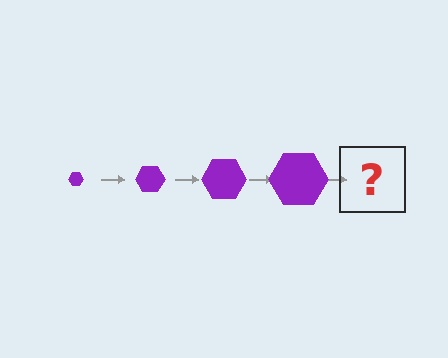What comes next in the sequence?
The next element should be a purple hexagon, larger than the previous one.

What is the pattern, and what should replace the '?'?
The pattern is that the hexagon gets progressively larger each step. The '?' should be a purple hexagon, larger than the previous one.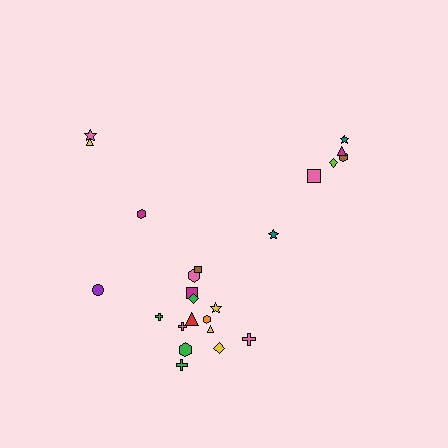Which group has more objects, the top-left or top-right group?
The top-right group.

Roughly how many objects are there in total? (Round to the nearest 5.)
Roughly 25 objects in total.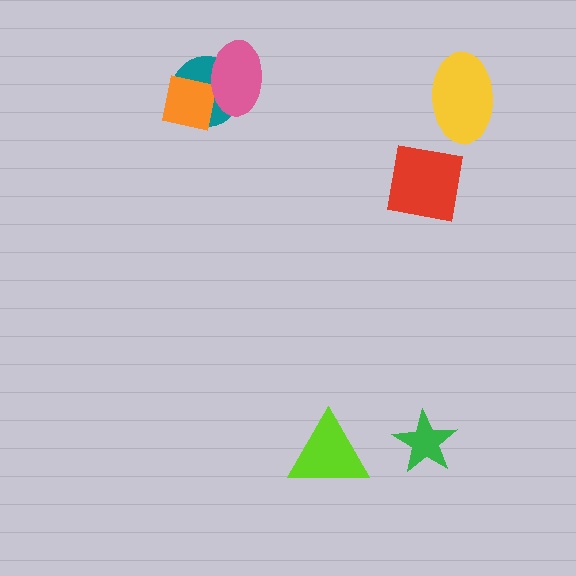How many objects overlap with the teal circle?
2 objects overlap with the teal circle.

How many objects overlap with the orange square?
2 objects overlap with the orange square.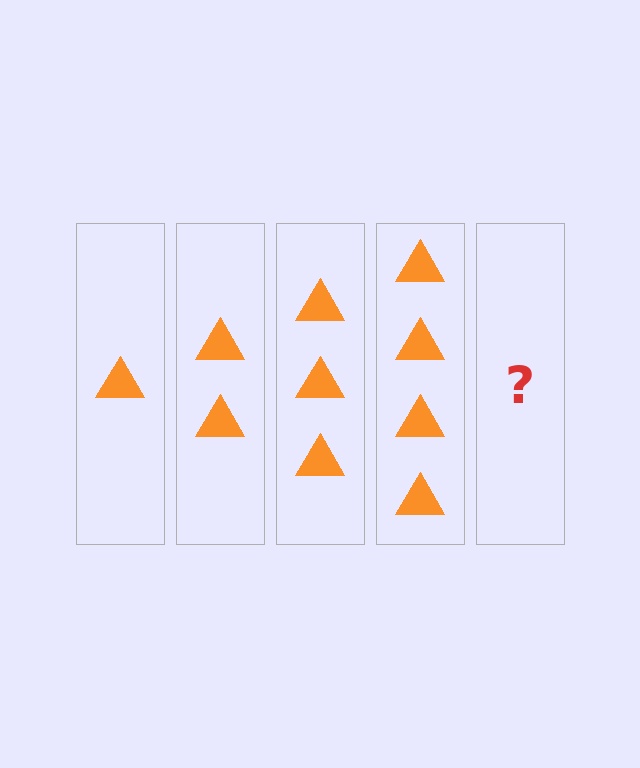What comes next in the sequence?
The next element should be 5 triangles.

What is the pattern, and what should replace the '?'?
The pattern is that each step adds one more triangle. The '?' should be 5 triangles.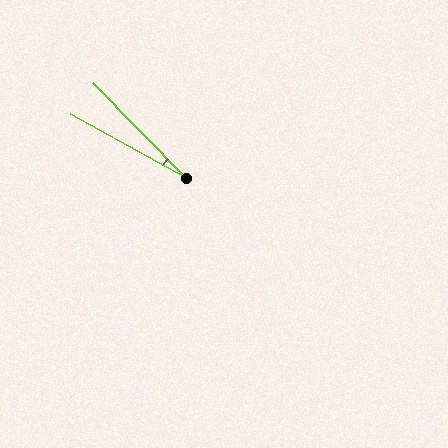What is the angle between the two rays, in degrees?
Approximately 17 degrees.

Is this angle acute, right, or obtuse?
It is acute.